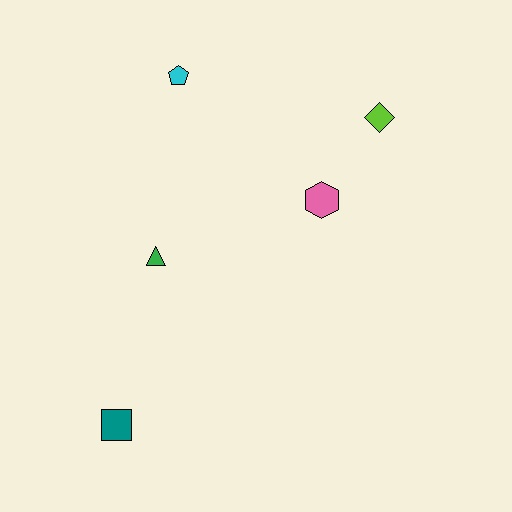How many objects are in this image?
There are 5 objects.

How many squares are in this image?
There is 1 square.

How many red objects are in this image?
There are no red objects.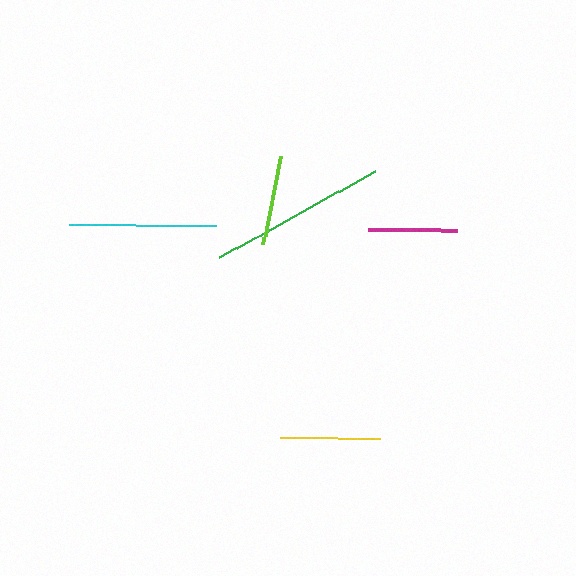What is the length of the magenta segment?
The magenta segment is approximately 89 pixels long.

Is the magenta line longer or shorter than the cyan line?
The cyan line is longer than the magenta line.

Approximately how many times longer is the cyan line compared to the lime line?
The cyan line is approximately 1.6 times the length of the lime line.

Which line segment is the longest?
The green line is the longest at approximately 178 pixels.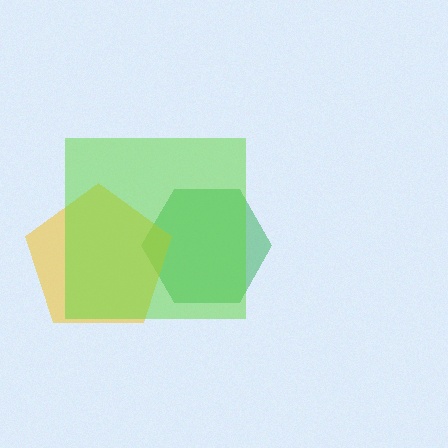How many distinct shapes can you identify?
There are 3 distinct shapes: a green hexagon, a yellow pentagon, a lime square.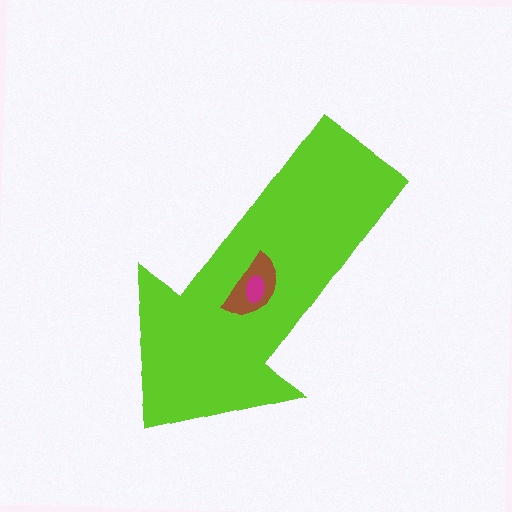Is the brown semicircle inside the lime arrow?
Yes.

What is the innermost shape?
The magenta ellipse.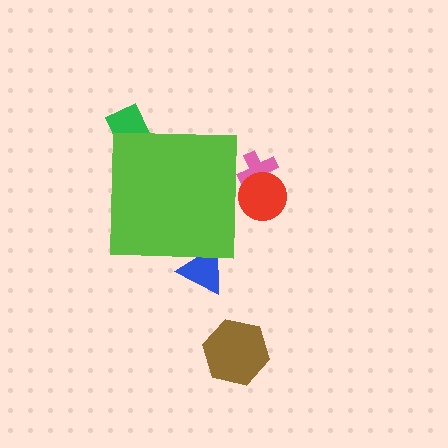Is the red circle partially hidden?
Yes, the red circle is partially hidden behind the lime square.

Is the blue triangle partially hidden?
Yes, the blue triangle is partially hidden behind the lime square.